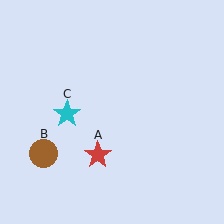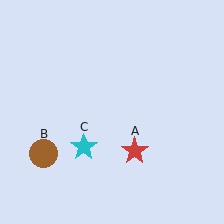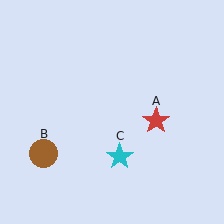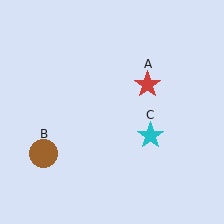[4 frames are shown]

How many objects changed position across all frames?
2 objects changed position: red star (object A), cyan star (object C).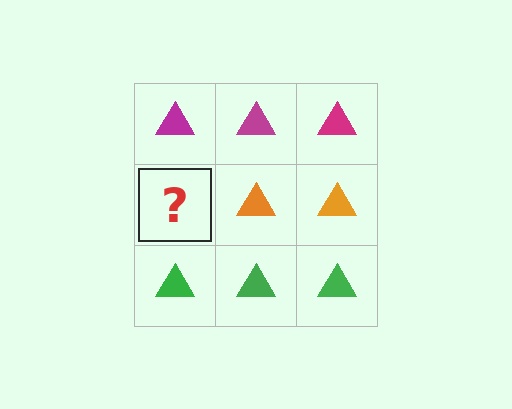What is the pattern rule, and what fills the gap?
The rule is that each row has a consistent color. The gap should be filled with an orange triangle.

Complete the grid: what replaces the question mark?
The question mark should be replaced with an orange triangle.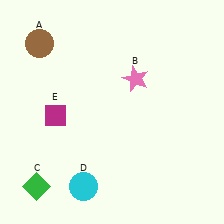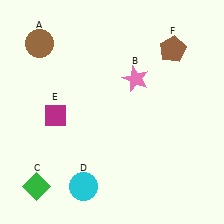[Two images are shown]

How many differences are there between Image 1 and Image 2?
There is 1 difference between the two images.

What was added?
A brown pentagon (F) was added in Image 2.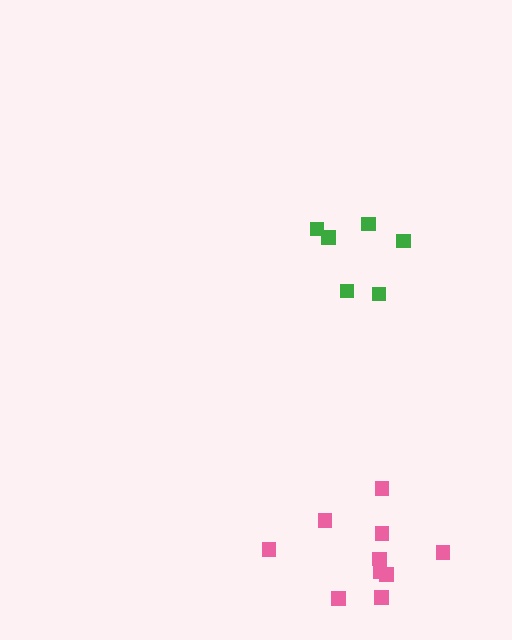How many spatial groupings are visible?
There are 2 spatial groupings.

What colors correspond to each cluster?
The clusters are colored: green, pink.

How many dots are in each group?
Group 1: 6 dots, Group 2: 10 dots (16 total).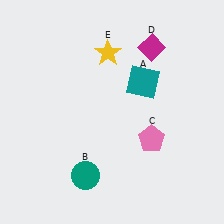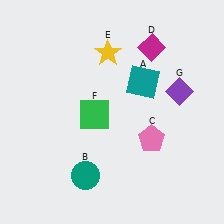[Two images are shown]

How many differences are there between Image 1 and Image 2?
There are 2 differences between the two images.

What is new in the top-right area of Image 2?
A purple diamond (G) was added in the top-right area of Image 2.